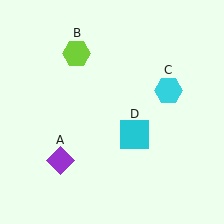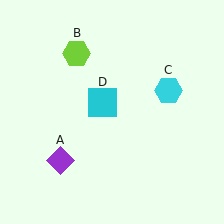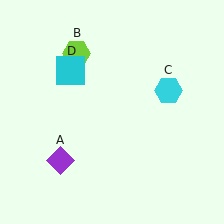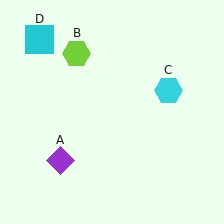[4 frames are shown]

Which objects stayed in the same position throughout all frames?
Purple diamond (object A) and lime hexagon (object B) and cyan hexagon (object C) remained stationary.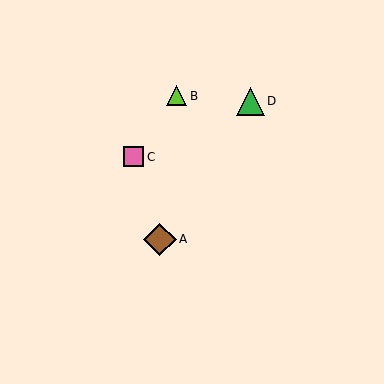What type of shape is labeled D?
Shape D is a green triangle.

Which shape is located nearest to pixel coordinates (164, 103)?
The lime triangle (labeled B) at (177, 96) is nearest to that location.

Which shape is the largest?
The brown diamond (labeled A) is the largest.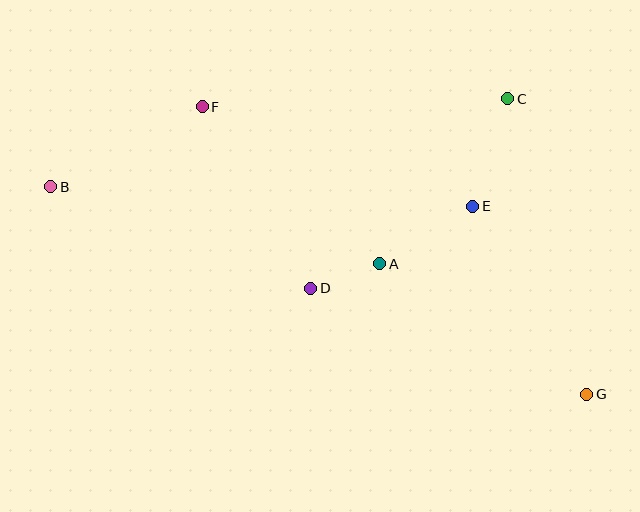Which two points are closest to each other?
Points A and D are closest to each other.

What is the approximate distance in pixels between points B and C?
The distance between B and C is approximately 465 pixels.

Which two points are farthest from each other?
Points B and G are farthest from each other.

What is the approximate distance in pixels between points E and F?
The distance between E and F is approximately 288 pixels.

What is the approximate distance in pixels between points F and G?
The distance between F and G is approximately 480 pixels.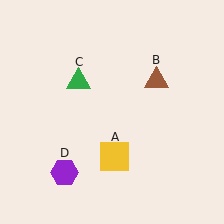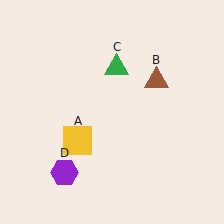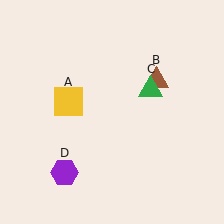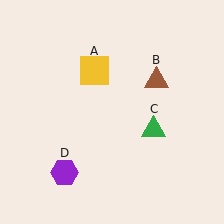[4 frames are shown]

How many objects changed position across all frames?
2 objects changed position: yellow square (object A), green triangle (object C).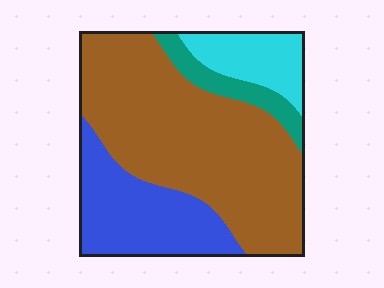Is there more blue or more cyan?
Blue.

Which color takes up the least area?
Teal, at roughly 10%.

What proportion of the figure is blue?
Blue covers around 25% of the figure.